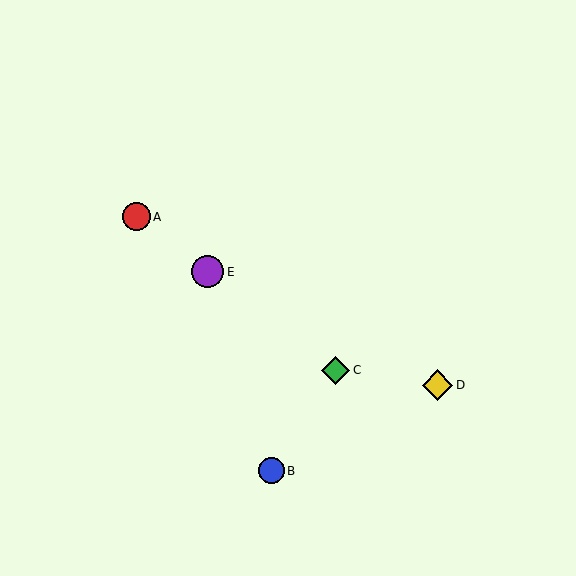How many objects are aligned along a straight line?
3 objects (A, C, E) are aligned along a straight line.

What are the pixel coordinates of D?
Object D is at (437, 385).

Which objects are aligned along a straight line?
Objects A, C, E are aligned along a straight line.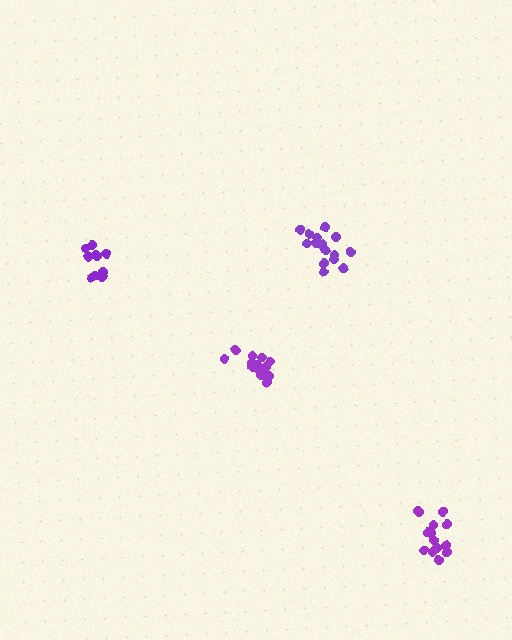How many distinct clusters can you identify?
There are 4 distinct clusters.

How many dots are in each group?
Group 1: 16 dots, Group 2: 11 dots, Group 3: 14 dots, Group 4: 15 dots (56 total).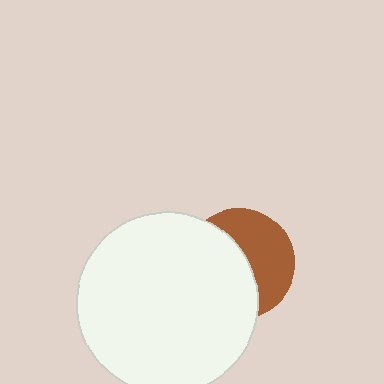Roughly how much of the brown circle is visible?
About half of it is visible (roughly 46%).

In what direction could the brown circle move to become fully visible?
The brown circle could move right. That would shift it out from behind the white circle entirely.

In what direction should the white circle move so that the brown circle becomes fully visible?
The white circle should move left. That is the shortest direction to clear the overlap and leave the brown circle fully visible.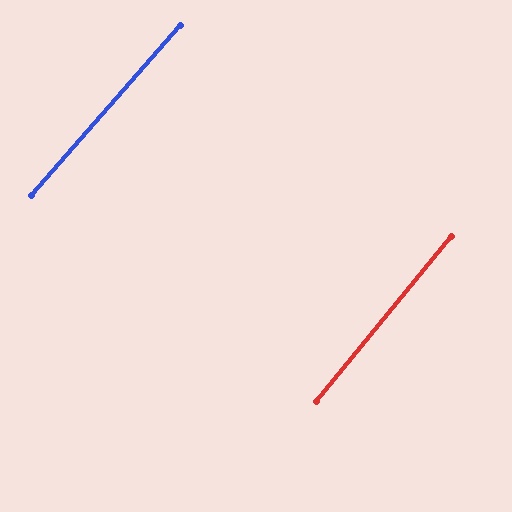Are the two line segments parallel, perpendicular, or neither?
Parallel — their directions differ by only 1.9°.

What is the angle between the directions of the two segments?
Approximately 2 degrees.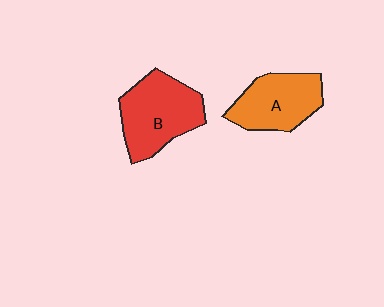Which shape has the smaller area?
Shape A (orange).